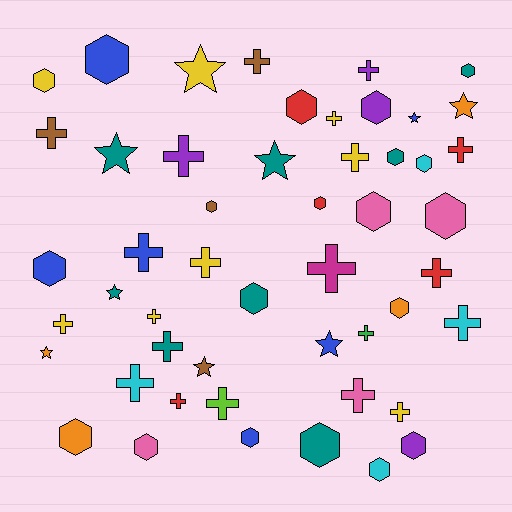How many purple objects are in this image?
There are 4 purple objects.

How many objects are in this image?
There are 50 objects.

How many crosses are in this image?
There are 21 crosses.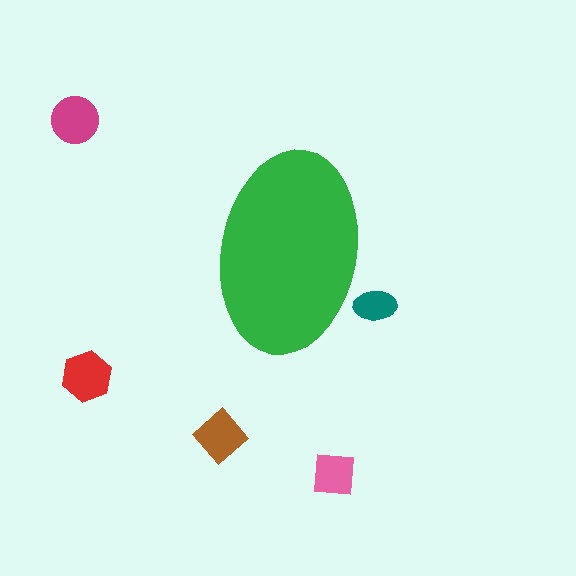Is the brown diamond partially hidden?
No, the brown diamond is fully visible.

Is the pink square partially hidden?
No, the pink square is fully visible.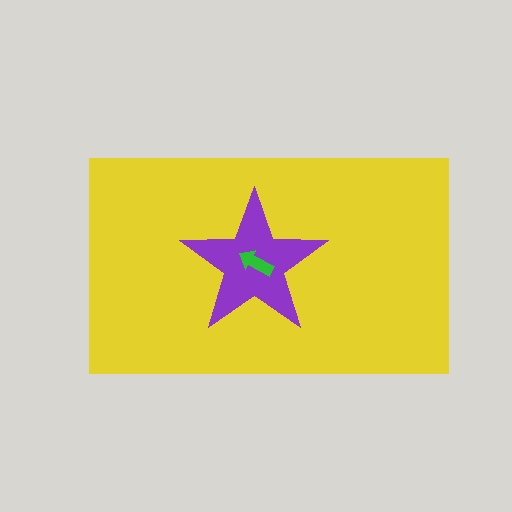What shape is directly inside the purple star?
The green arrow.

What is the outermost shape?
The yellow rectangle.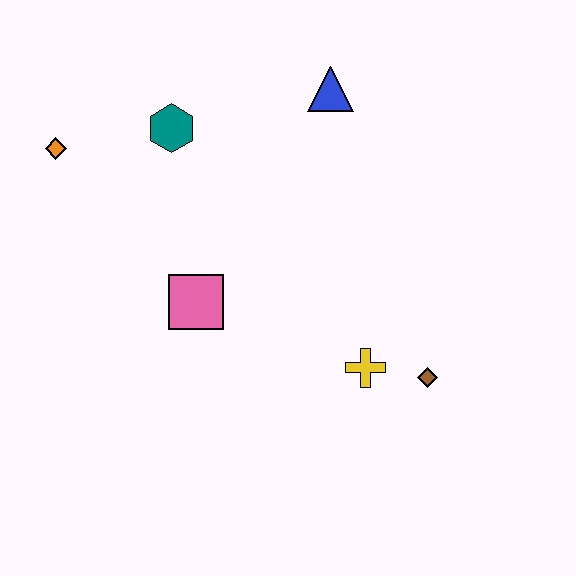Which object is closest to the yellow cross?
The brown diamond is closest to the yellow cross.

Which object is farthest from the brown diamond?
The orange diamond is farthest from the brown diamond.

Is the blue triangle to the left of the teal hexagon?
No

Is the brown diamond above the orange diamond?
No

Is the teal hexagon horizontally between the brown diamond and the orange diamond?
Yes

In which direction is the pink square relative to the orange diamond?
The pink square is below the orange diamond.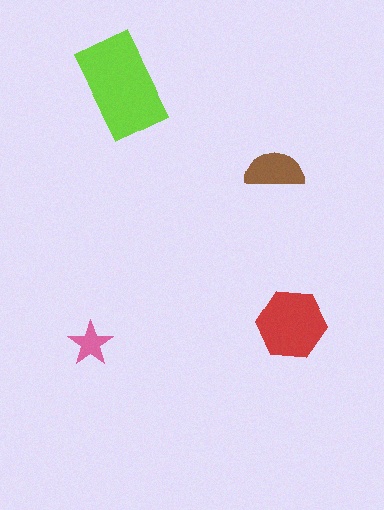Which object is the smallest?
The pink star.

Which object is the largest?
The lime rectangle.